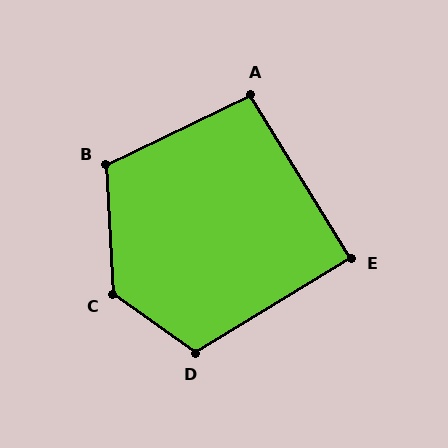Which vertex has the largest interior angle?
C, at approximately 128 degrees.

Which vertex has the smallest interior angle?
E, at approximately 89 degrees.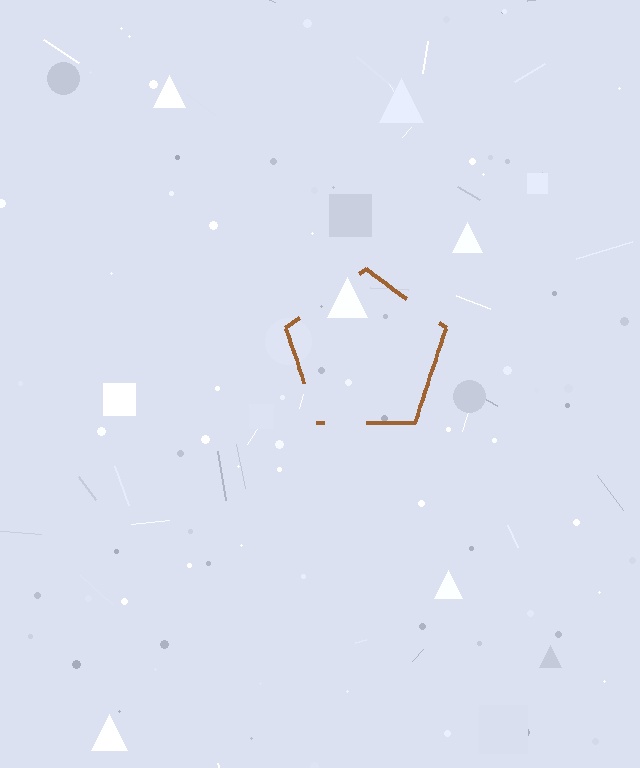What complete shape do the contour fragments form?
The contour fragments form a pentagon.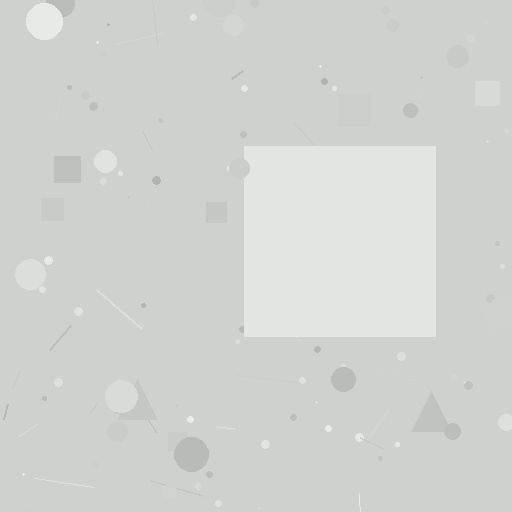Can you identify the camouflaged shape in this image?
The camouflaged shape is a square.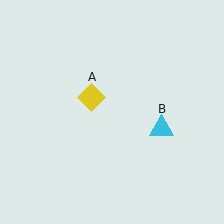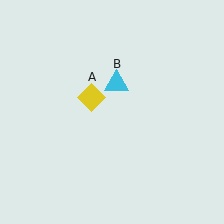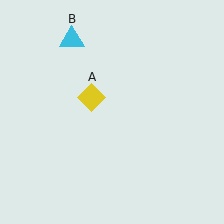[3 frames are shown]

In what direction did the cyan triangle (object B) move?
The cyan triangle (object B) moved up and to the left.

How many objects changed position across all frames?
1 object changed position: cyan triangle (object B).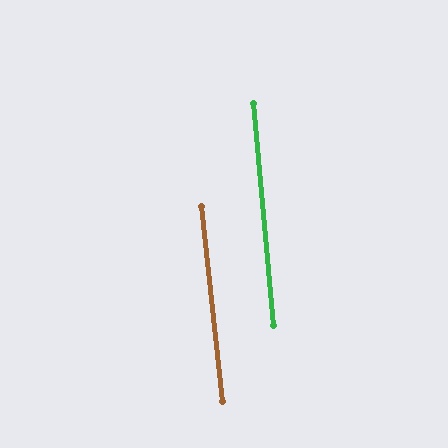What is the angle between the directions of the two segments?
Approximately 1 degree.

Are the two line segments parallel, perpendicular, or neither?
Parallel — their directions differ by only 0.7°.